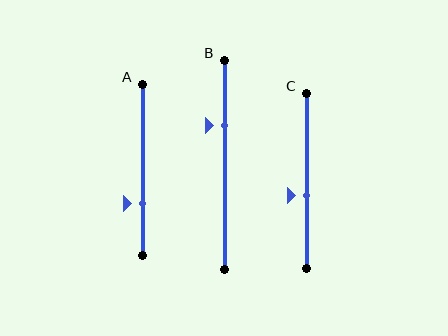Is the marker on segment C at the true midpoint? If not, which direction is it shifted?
No, the marker on segment C is shifted downward by about 8% of the segment length.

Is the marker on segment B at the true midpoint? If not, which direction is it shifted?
No, the marker on segment B is shifted upward by about 19% of the segment length.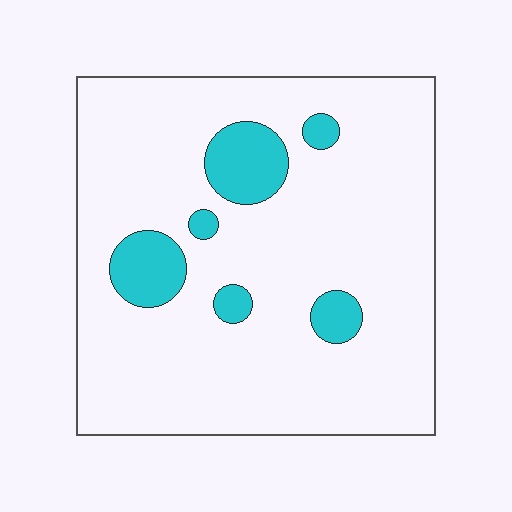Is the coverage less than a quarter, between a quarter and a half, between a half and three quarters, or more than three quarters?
Less than a quarter.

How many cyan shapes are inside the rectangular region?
6.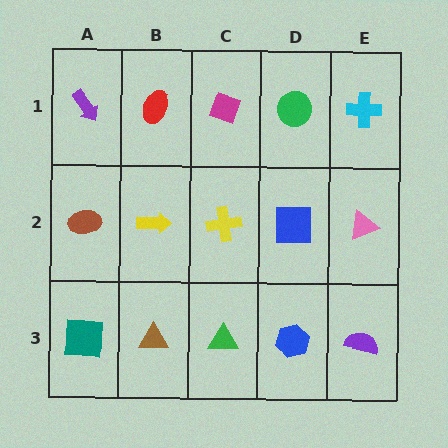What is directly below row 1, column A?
A brown ellipse.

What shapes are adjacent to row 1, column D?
A blue square (row 2, column D), a magenta diamond (row 1, column C), a cyan cross (row 1, column E).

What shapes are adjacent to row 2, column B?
A red ellipse (row 1, column B), a brown triangle (row 3, column B), a brown ellipse (row 2, column A), a yellow cross (row 2, column C).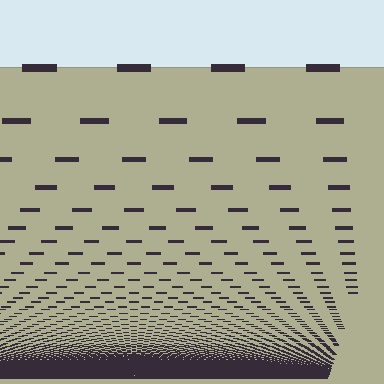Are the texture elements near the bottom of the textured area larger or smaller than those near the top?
Smaller. The gradient is inverted — elements near the bottom are smaller and denser.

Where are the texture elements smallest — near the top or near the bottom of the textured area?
Near the bottom.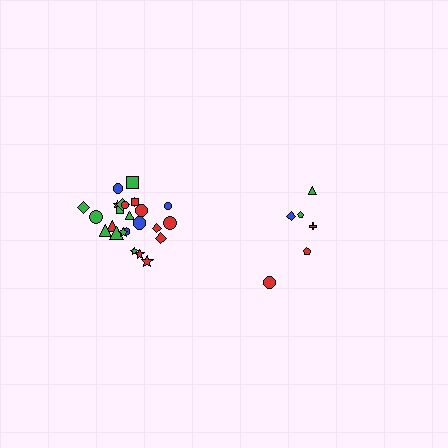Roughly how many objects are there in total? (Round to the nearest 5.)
Roughly 30 objects in total.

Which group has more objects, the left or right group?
The left group.